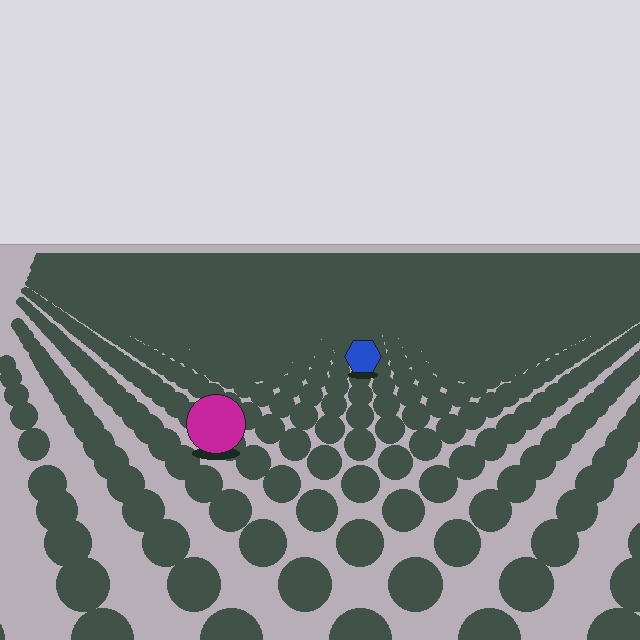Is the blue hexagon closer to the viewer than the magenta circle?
No. The magenta circle is closer — you can tell from the texture gradient: the ground texture is coarser near it.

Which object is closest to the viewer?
The magenta circle is closest. The texture marks near it are larger and more spread out.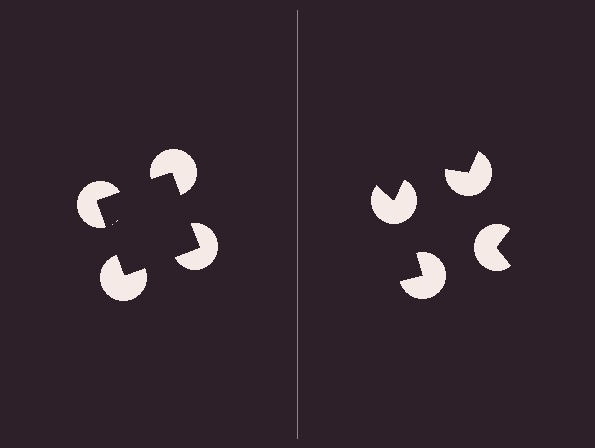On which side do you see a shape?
An illusory square appears on the left side. On the right side the wedge cuts are rotated, so no coherent shape forms.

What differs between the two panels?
The pac-man discs are positioned identically on both sides; only the wedge orientations differ. On the left they align to a square; on the right they are misaligned.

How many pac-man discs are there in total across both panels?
8 — 4 on each side.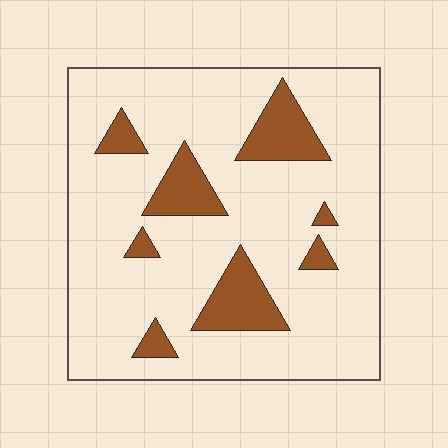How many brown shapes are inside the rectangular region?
8.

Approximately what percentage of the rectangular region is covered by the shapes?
Approximately 15%.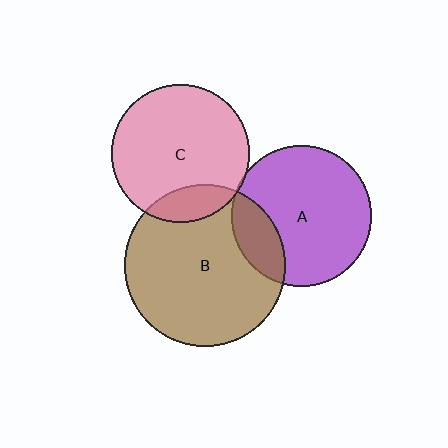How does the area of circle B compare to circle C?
Approximately 1.4 times.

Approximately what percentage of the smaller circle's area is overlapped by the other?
Approximately 5%.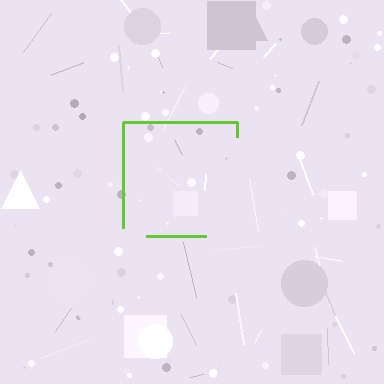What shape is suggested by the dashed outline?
The dashed outline suggests a square.